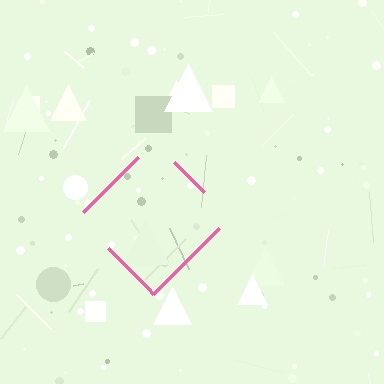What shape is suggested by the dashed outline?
The dashed outline suggests a diamond.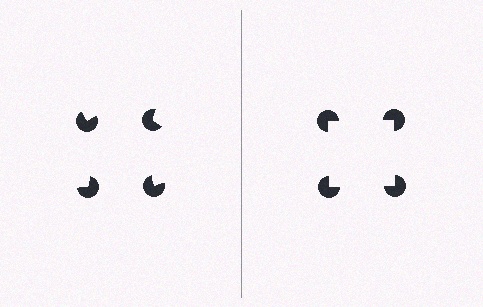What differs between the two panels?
The pac-man discs are positioned identically on both sides; only the wedge orientations differ. On the right they align to a square; on the left they are misaligned.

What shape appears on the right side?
An illusory square.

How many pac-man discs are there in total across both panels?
8 — 4 on each side.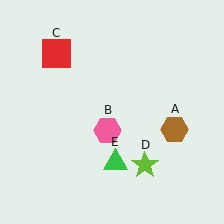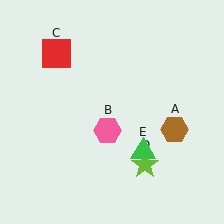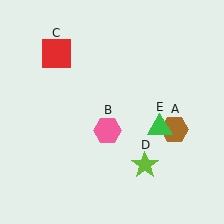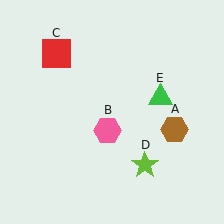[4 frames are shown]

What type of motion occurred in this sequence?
The green triangle (object E) rotated counterclockwise around the center of the scene.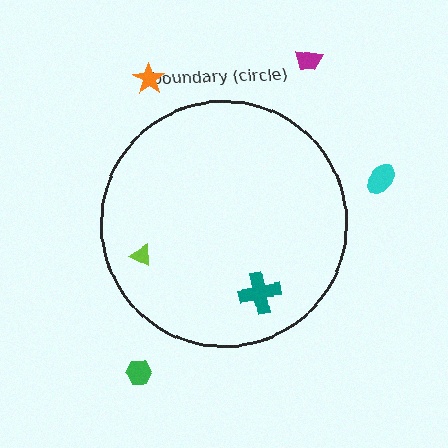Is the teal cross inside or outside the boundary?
Inside.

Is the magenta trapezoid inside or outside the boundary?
Outside.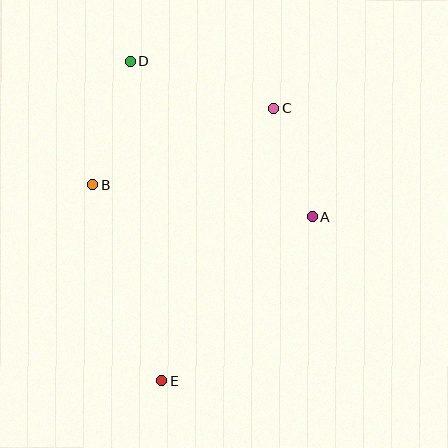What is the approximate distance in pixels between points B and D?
The distance between B and D is approximately 128 pixels.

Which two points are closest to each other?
Points A and C are closest to each other.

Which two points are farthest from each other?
Points D and E are farthest from each other.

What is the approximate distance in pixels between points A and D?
The distance between A and D is approximately 240 pixels.